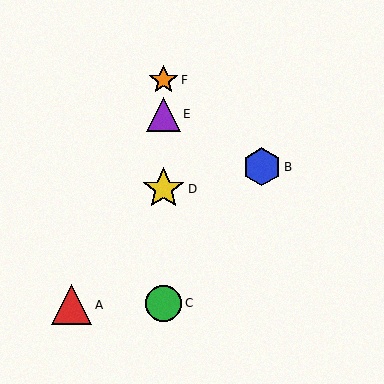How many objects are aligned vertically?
4 objects (C, D, E, F) are aligned vertically.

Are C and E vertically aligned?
Yes, both are at x≈163.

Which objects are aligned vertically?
Objects C, D, E, F are aligned vertically.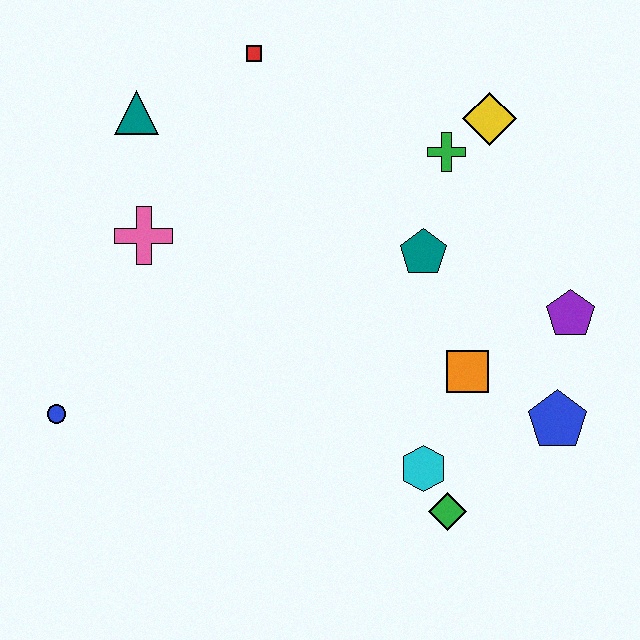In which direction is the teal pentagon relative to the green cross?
The teal pentagon is below the green cross.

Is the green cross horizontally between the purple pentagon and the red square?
Yes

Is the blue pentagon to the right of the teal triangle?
Yes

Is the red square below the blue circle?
No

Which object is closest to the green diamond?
The cyan hexagon is closest to the green diamond.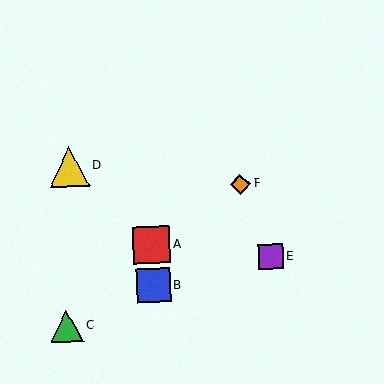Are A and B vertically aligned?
Yes, both are at x≈151.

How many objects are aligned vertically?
2 objects (A, B) are aligned vertically.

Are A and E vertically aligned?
No, A is at x≈151 and E is at x≈271.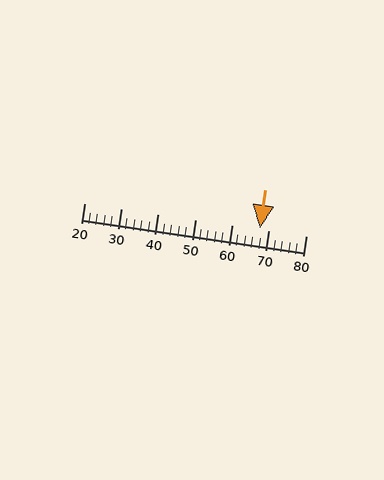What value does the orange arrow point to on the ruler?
The orange arrow points to approximately 68.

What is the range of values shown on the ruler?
The ruler shows values from 20 to 80.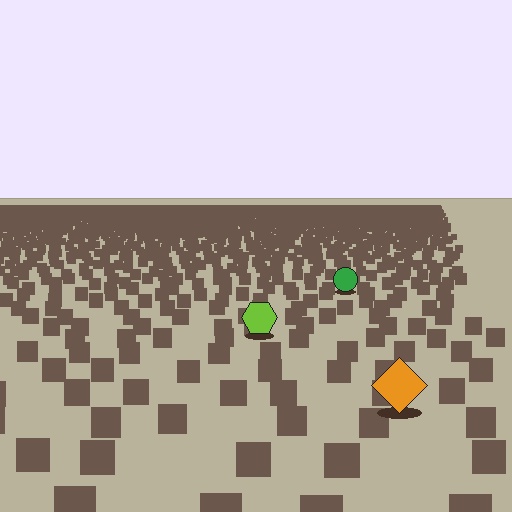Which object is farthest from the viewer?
The green circle is farthest from the viewer. It appears smaller and the ground texture around it is denser.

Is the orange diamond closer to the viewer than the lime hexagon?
Yes. The orange diamond is closer — you can tell from the texture gradient: the ground texture is coarser near it.